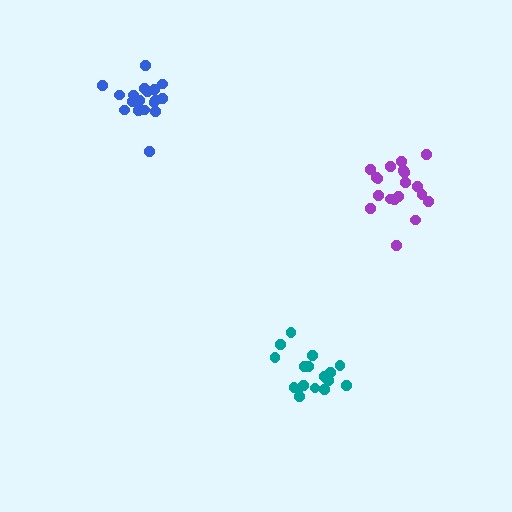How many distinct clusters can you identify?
There are 3 distinct clusters.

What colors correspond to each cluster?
The clusters are colored: teal, purple, blue.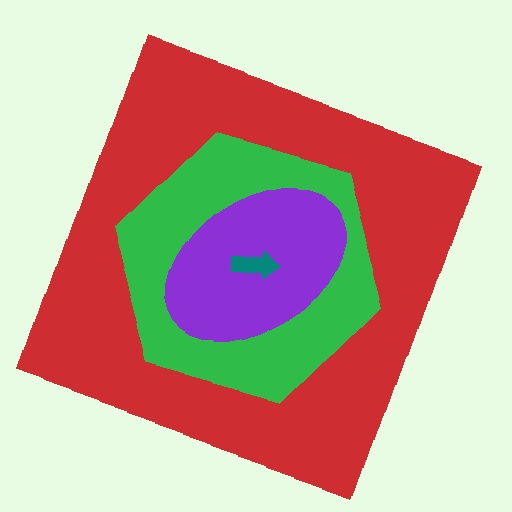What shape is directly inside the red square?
The green hexagon.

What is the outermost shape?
The red square.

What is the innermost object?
The teal arrow.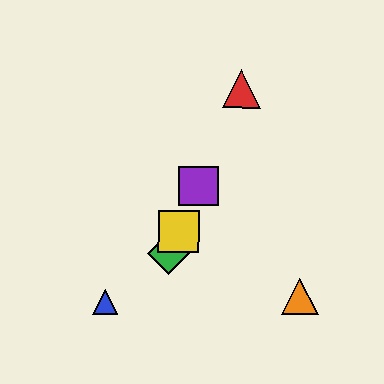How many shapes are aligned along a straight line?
4 shapes (the red triangle, the green diamond, the yellow square, the purple square) are aligned along a straight line.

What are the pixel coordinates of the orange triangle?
The orange triangle is at (300, 296).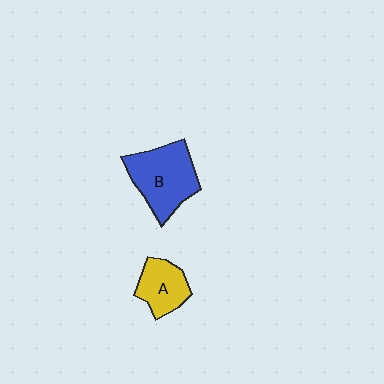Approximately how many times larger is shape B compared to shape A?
Approximately 1.7 times.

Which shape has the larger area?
Shape B (blue).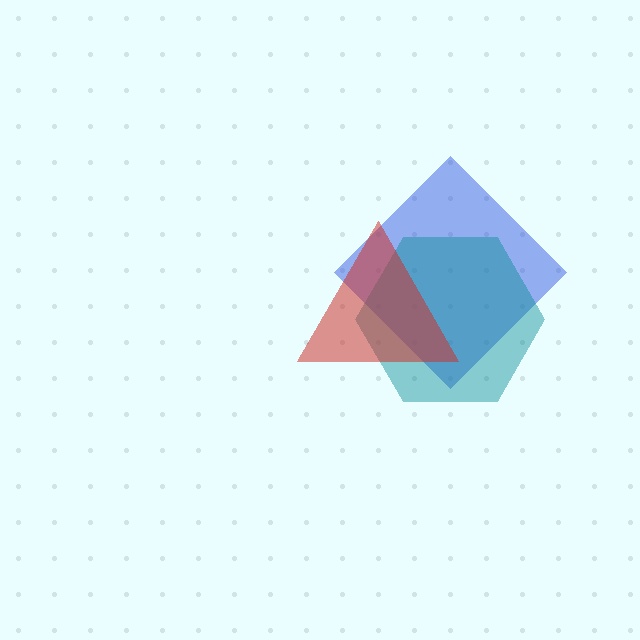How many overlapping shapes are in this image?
There are 3 overlapping shapes in the image.